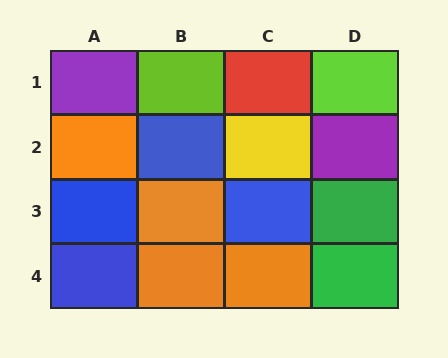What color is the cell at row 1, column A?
Purple.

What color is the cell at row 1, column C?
Red.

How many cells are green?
2 cells are green.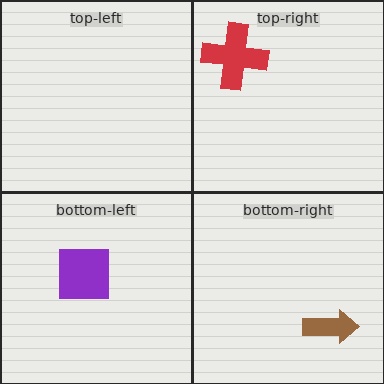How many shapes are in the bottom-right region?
1.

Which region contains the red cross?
The top-right region.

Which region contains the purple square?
The bottom-left region.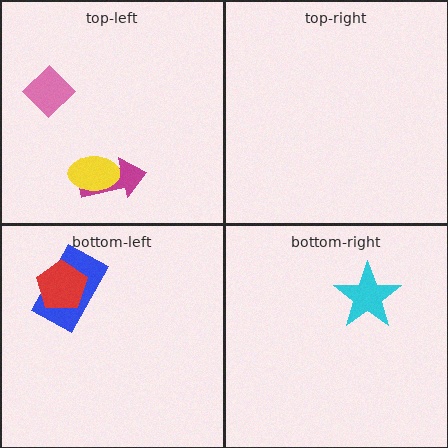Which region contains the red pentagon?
The bottom-left region.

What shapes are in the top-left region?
The pink diamond, the magenta arrow, the yellow ellipse.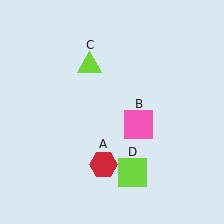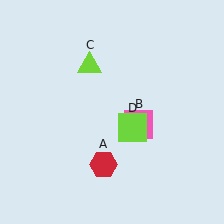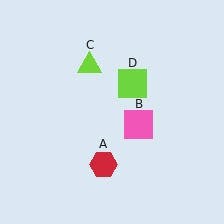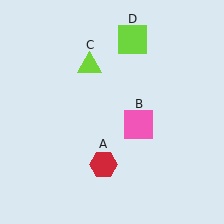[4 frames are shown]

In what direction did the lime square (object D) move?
The lime square (object D) moved up.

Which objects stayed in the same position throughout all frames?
Red hexagon (object A) and pink square (object B) and lime triangle (object C) remained stationary.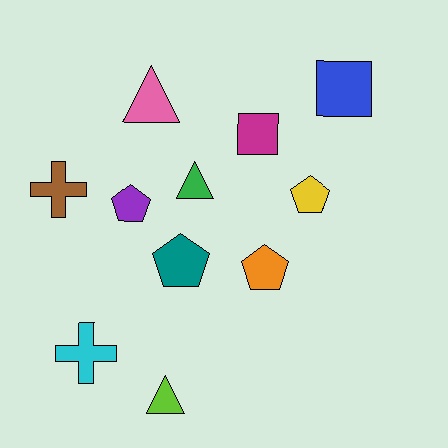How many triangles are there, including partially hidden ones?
There are 3 triangles.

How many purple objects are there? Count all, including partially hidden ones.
There is 1 purple object.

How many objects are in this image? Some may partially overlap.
There are 11 objects.